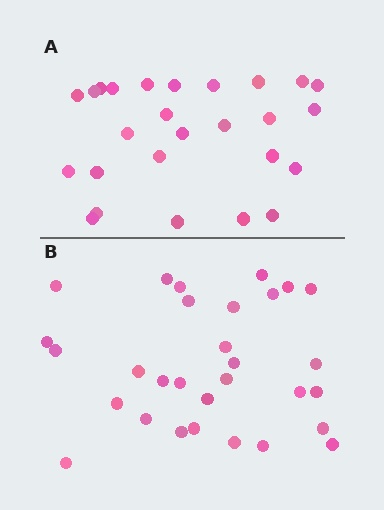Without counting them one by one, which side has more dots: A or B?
Region B (the bottom region) has more dots.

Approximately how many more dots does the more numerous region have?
Region B has about 4 more dots than region A.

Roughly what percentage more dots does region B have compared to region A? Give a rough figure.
About 15% more.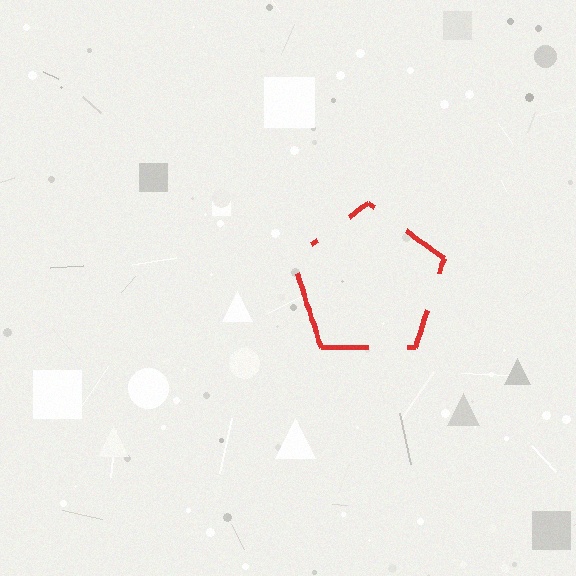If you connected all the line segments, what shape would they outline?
They would outline a pentagon.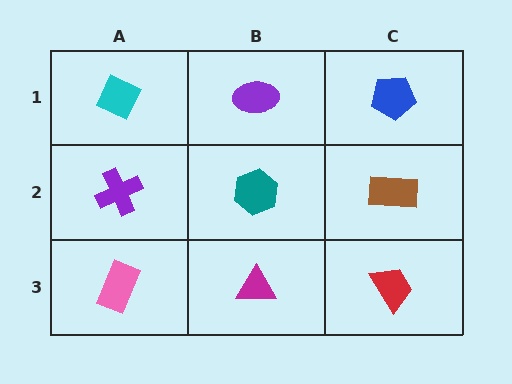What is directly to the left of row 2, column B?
A purple cross.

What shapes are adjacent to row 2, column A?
A cyan diamond (row 1, column A), a pink rectangle (row 3, column A), a teal hexagon (row 2, column B).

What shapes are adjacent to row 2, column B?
A purple ellipse (row 1, column B), a magenta triangle (row 3, column B), a purple cross (row 2, column A), a brown rectangle (row 2, column C).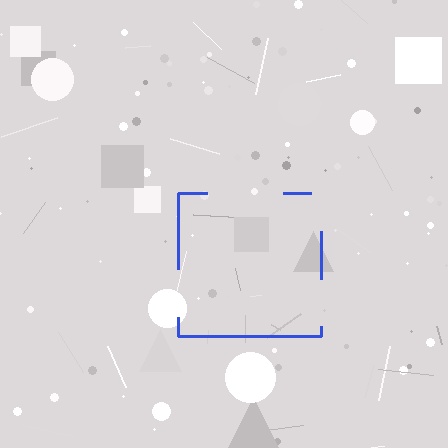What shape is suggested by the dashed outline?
The dashed outline suggests a square.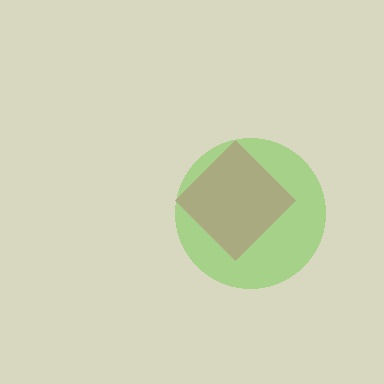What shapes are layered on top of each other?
The layered shapes are: a pink diamond, a lime circle.